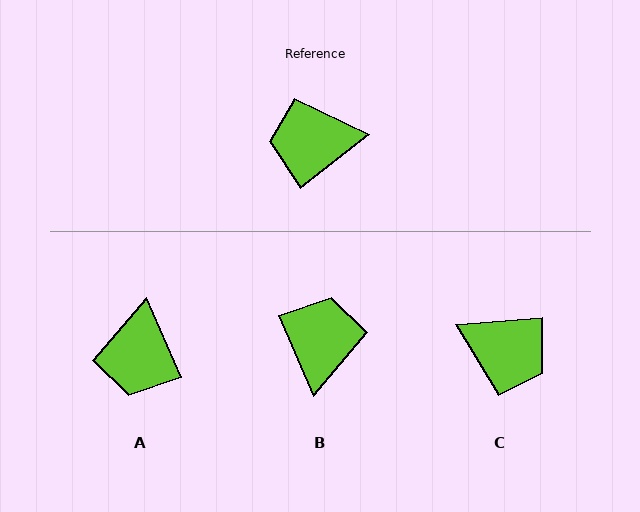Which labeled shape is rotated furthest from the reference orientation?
C, about 147 degrees away.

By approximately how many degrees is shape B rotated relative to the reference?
Approximately 105 degrees clockwise.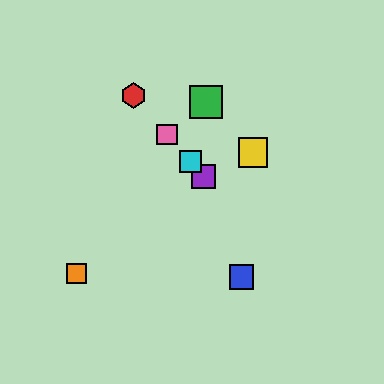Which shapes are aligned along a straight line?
The red hexagon, the purple square, the cyan square, the pink square are aligned along a straight line.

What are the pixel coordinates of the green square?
The green square is at (206, 102).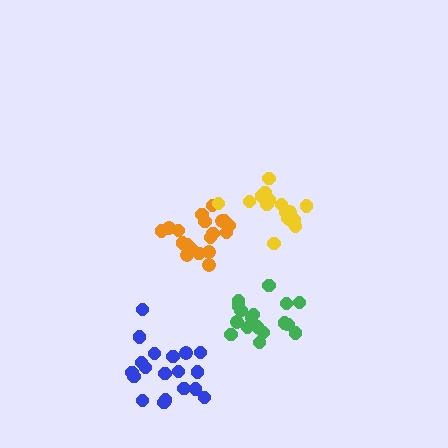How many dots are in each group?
Group 1: 17 dots, Group 2: 19 dots, Group 3: 19 dots, Group 4: 16 dots (71 total).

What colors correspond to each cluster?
The clusters are colored: green, blue, orange, yellow.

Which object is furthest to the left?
The blue cluster is leftmost.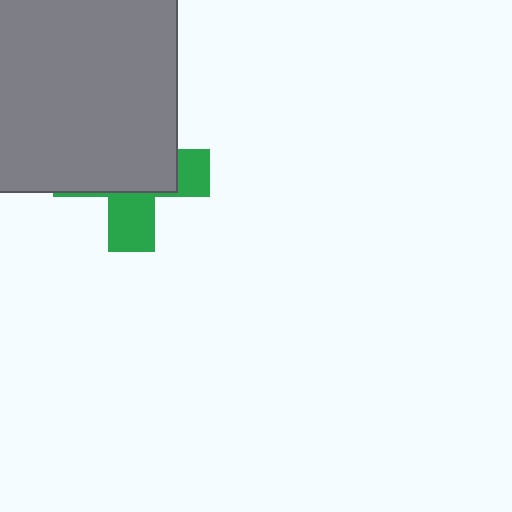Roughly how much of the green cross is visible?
A small part of it is visible (roughly 36%).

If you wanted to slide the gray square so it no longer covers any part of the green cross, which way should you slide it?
Slide it up — that is the most direct way to separate the two shapes.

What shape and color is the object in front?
The object in front is a gray square.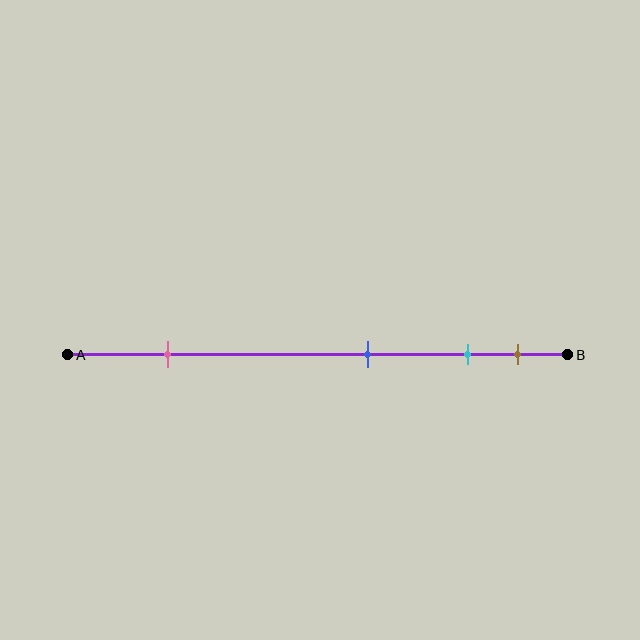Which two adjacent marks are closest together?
The cyan and brown marks are the closest adjacent pair.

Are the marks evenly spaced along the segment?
No, the marks are not evenly spaced.